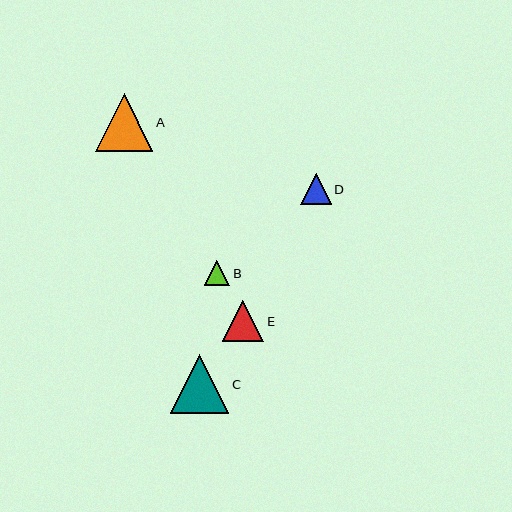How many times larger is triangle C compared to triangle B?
Triangle C is approximately 2.3 times the size of triangle B.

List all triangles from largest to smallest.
From largest to smallest: C, A, E, D, B.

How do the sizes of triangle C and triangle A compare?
Triangle C and triangle A are approximately the same size.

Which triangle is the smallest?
Triangle B is the smallest with a size of approximately 25 pixels.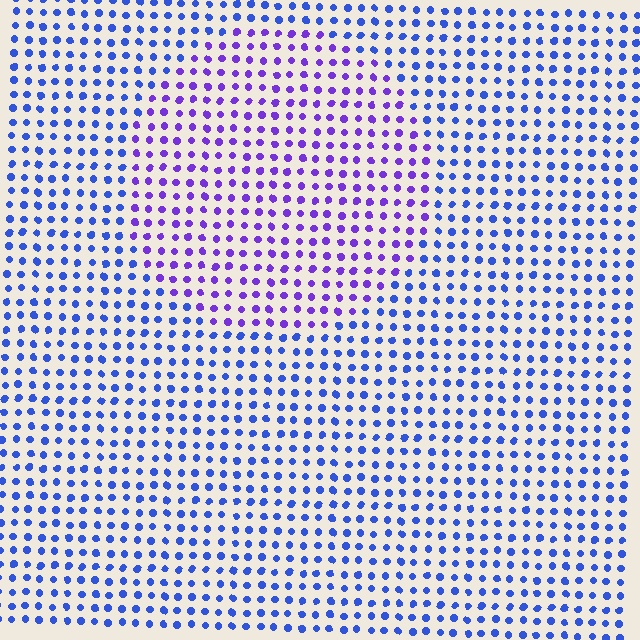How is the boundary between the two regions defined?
The boundary is defined purely by a slight shift in hue (about 37 degrees). Spacing, size, and orientation are identical on both sides.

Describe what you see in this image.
The image is filled with small blue elements in a uniform arrangement. A circle-shaped region is visible where the elements are tinted to a slightly different hue, forming a subtle color boundary.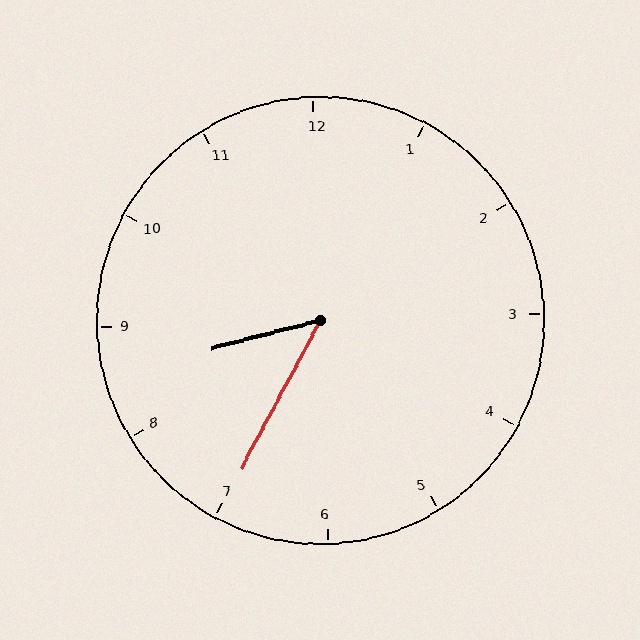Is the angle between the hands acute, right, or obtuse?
It is acute.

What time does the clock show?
8:35.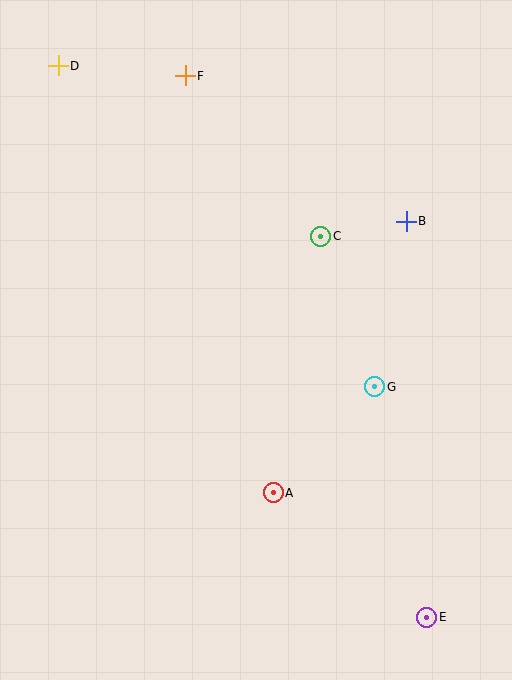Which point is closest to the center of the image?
Point C at (321, 236) is closest to the center.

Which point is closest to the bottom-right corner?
Point E is closest to the bottom-right corner.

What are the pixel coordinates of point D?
Point D is at (58, 66).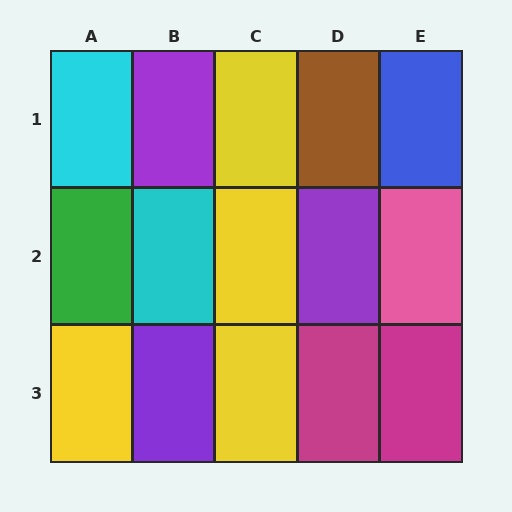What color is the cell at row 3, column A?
Yellow.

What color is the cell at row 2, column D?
Purple.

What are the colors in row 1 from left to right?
Cyan, purple, yellow, brown, blue.